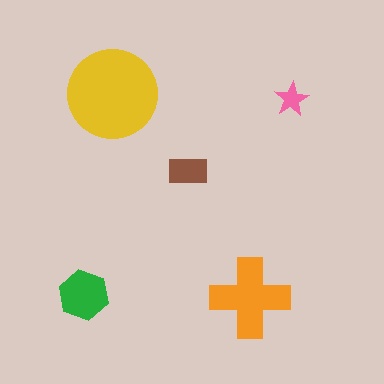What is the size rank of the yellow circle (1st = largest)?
1st.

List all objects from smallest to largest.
The pink star, the brown rectangle, the green hexagon, the orange cross, the yellow circle.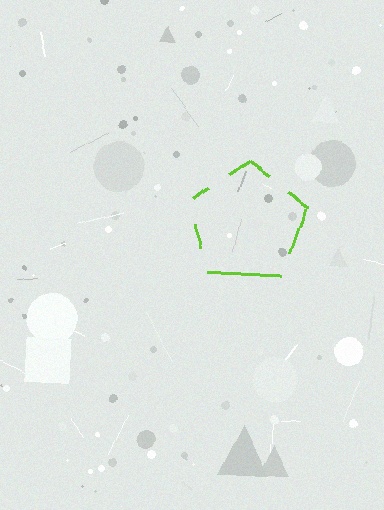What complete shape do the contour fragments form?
The contour fragments form a pentagon.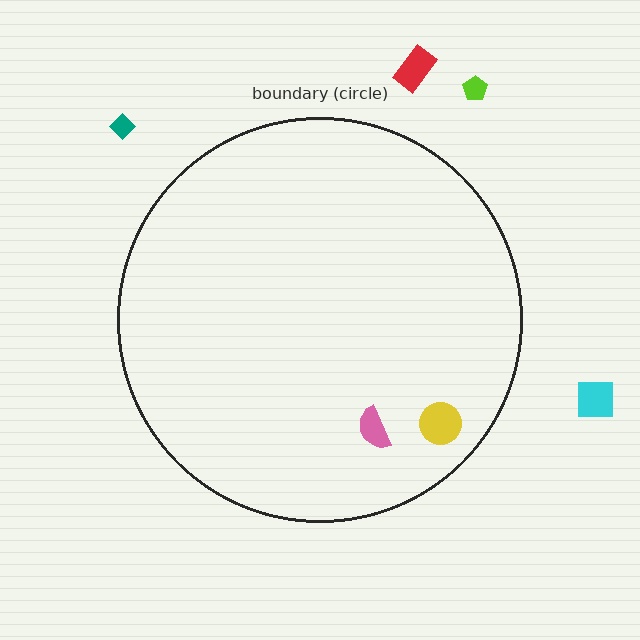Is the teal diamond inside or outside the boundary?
Outside.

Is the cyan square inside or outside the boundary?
Outside.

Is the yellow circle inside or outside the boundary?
Inside.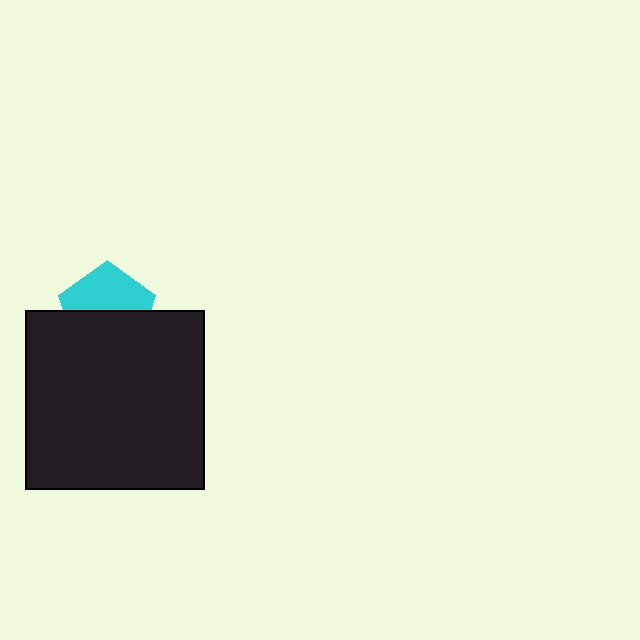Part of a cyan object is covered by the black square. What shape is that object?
It is a pentagon.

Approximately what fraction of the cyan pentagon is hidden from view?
Roughly 52% of the cyan pentagon is hidden behind the black square.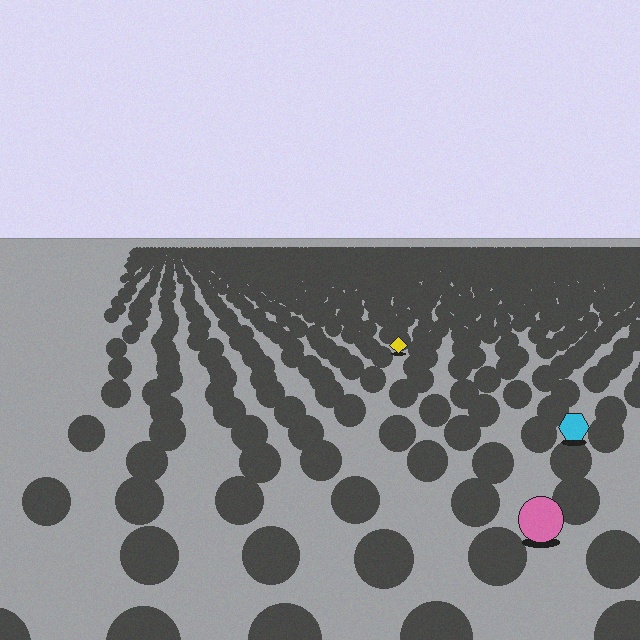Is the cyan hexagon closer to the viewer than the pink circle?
No. The pink circle is closer — you can tell from the texture gradient: the ground texture is coarser near it.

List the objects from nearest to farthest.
From nearest to farthest: the pink circle, the cyan hexagon, the yellow diamond.